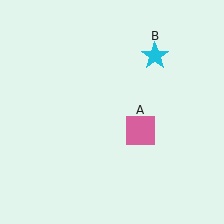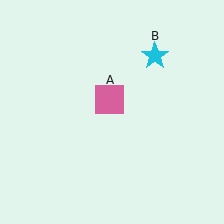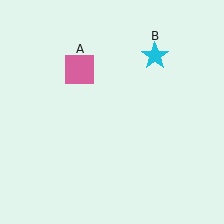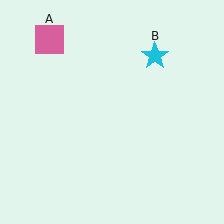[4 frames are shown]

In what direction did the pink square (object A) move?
The pink square (object A) moved up and to the left.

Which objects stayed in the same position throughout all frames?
Cyan star (object B) remained stationary.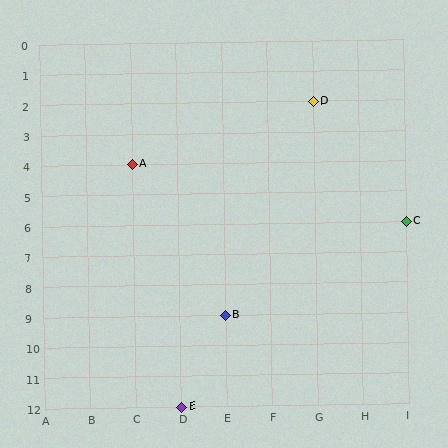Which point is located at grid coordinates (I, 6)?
Point C is at (I, 6).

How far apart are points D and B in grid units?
Points D and B are 2 columns and 7 rows apart (about 7.3 grid units diagonally).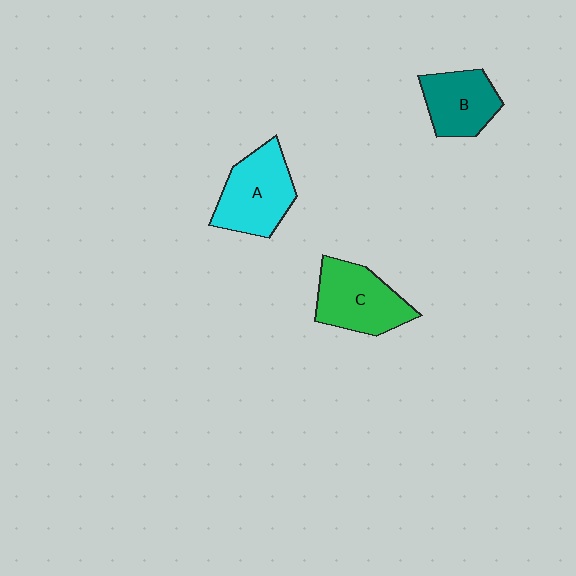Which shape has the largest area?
Shape A (cyan).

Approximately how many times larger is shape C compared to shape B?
Approximately 1.2 times.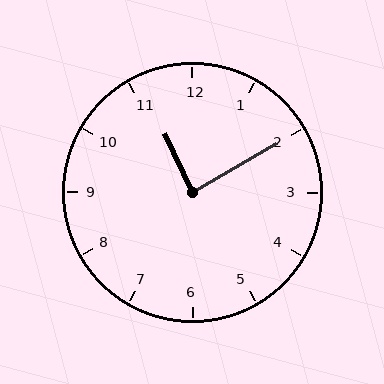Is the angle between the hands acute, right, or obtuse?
It is right.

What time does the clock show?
11:10.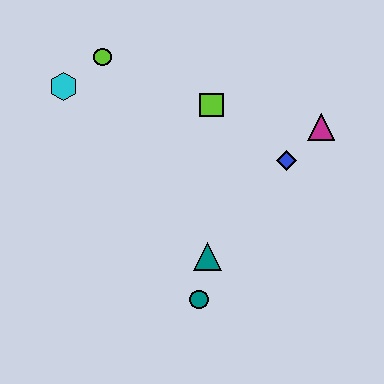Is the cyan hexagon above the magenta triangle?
Yes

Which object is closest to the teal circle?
The teal triangle is closest to the teal circle.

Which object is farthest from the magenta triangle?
The cyan hexagon is farthest from the magenta triangle.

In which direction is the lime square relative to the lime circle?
The lime square is to the right of the lime circle.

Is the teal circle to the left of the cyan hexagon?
No